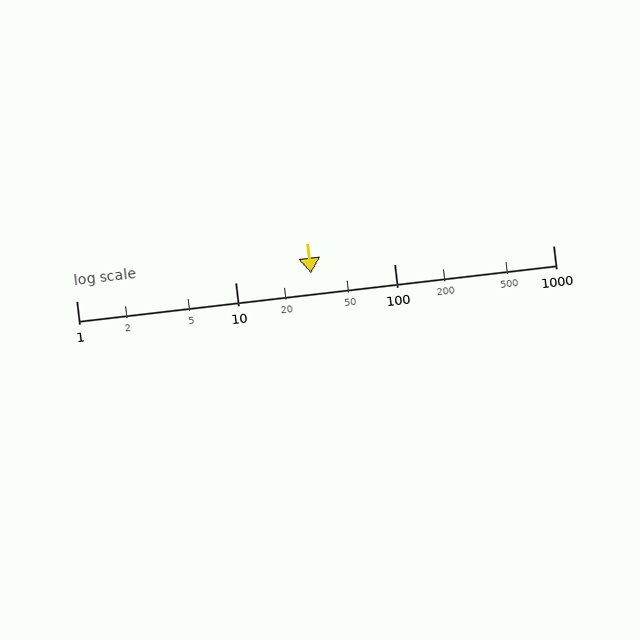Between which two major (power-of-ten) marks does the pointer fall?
The pointer is between 10 and 100.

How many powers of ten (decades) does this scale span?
The scale spans 3 decades, from 1 to 1000.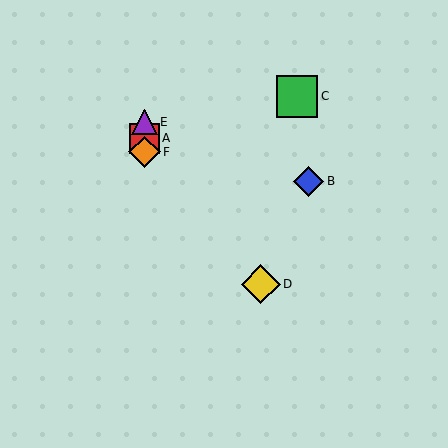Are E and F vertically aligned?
Yes, both are at x≈144.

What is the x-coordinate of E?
Object E is at x≈144.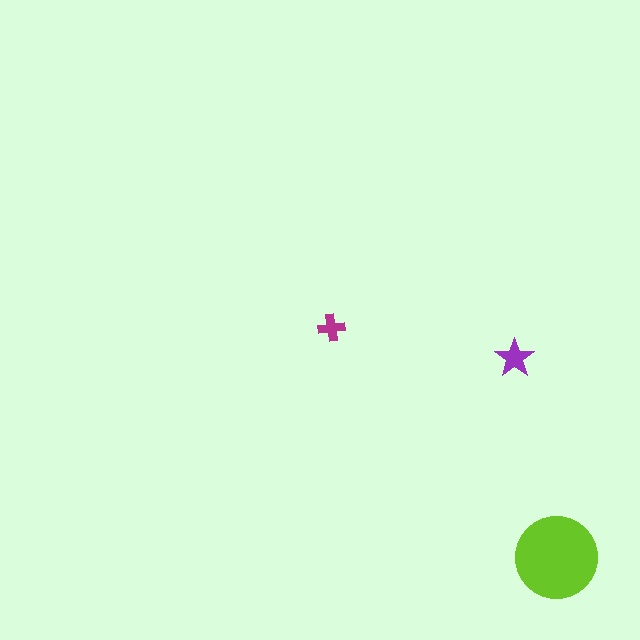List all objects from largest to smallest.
The lime circle, the purple star, the magenta cross.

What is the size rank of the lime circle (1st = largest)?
1st.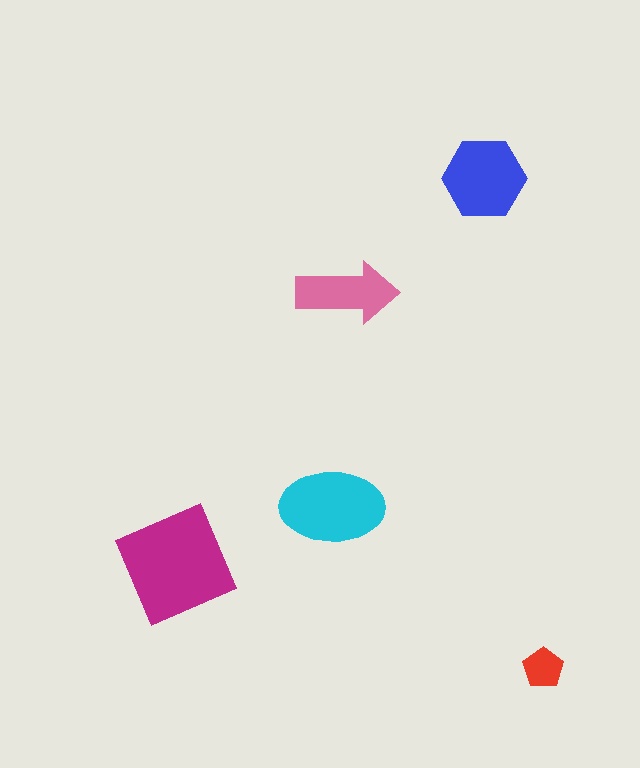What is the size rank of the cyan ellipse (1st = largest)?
2nd.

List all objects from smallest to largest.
The red pentagon, the pink arrow, the blue hexagon, the cyan ellipse, the magenta square.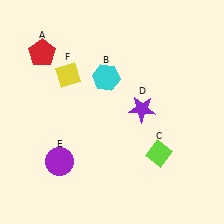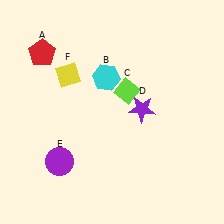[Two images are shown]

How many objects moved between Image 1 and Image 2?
1 object moved between the two images.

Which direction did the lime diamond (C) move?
The lime diamond (C) moved up.